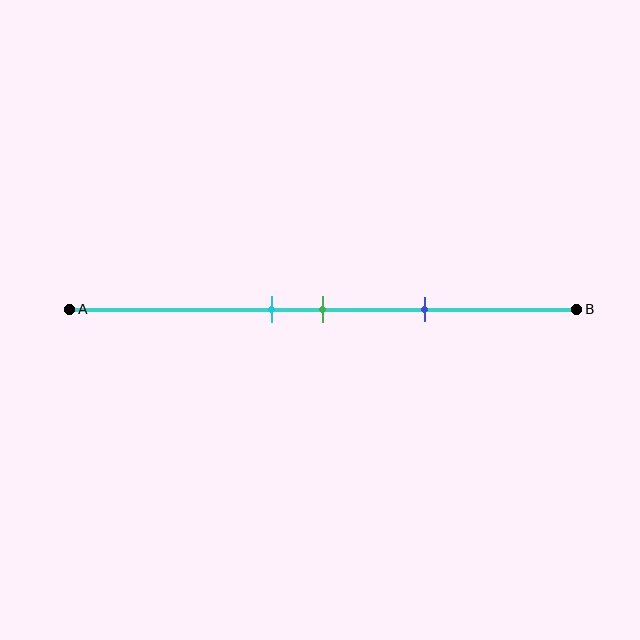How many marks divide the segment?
There are 3 marks dividing the segment.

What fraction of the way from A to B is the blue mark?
The blue mark is approximately 70% (0.7) of the way from A to B.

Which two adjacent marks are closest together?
The cyan and green marks are the closest adjacent pair.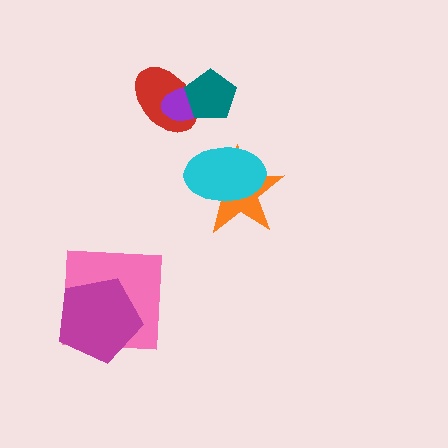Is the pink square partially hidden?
Yes, it is partially covered by another shape.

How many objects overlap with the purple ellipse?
2 objects overlap with the purple ellipse.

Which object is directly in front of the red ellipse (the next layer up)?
The purple ellipse is directly in front of the red ellipse.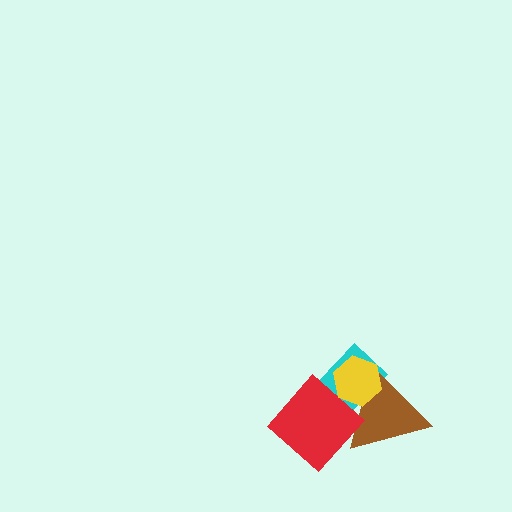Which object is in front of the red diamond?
The yellow hexagon is in front of the red diamond.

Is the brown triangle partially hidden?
Yes, it is partially covered by another shape.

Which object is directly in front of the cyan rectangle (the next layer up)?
The brown triangle is directly in front of the cyan rectangle.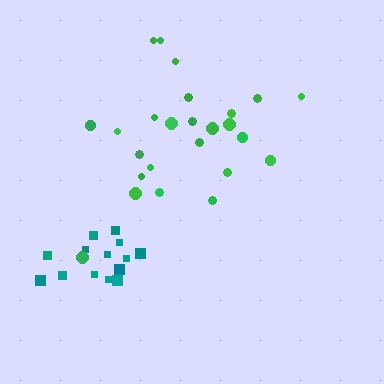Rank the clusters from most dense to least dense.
teal, green.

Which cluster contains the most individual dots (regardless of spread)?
Green (25).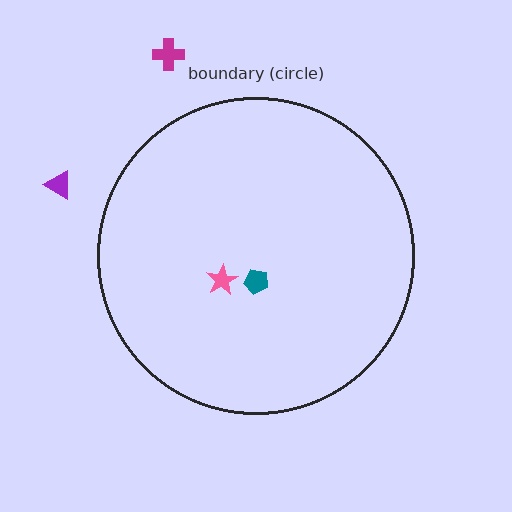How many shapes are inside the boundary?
2 inside, 2 outside.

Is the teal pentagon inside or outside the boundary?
Inside.